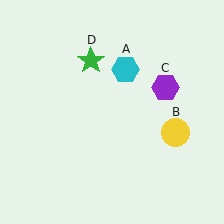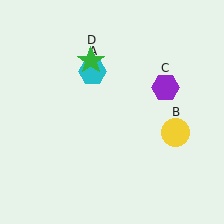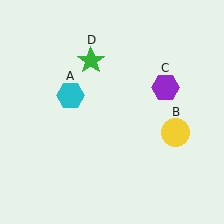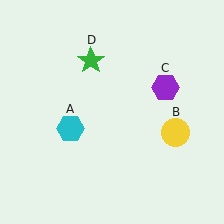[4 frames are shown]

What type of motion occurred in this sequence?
The cyan hexagon (object A) rotated counterclockwise around the center of the scene.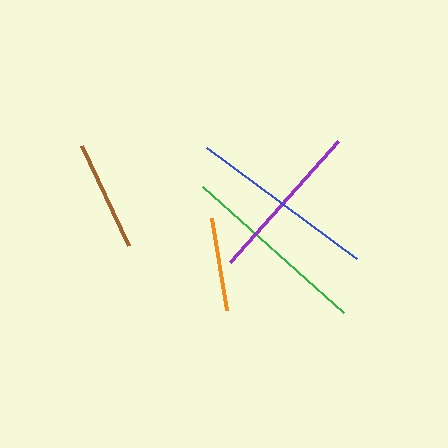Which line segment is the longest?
The green line is the longest at approximately 188 pixels.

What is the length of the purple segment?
The purple segment is approximately 163 pixels long.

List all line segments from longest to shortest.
From longest to shortest: green, blue, purple, brown, orange.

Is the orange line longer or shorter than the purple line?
The purple line is longer than the orange line.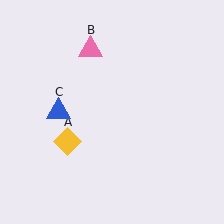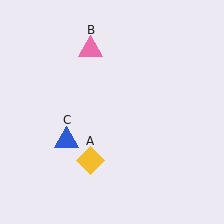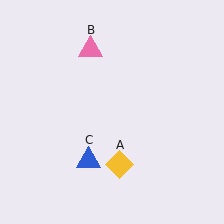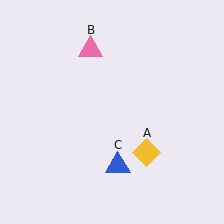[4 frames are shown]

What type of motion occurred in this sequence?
The yellow diamond (object A), blue triangle (object C) rotated counterclockwise around the center of the scene.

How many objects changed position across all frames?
2 objects changed position: yellow diamond (object A), blue triangle (object C).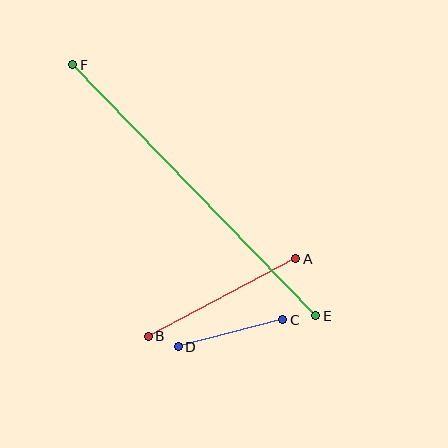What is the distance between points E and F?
The distance is approximately 349 pixels.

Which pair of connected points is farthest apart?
Points E and F are farthest apart.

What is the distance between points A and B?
The distance is approximately 167 pixels.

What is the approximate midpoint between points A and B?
The midpoint is at approximately (222, 298) pixels.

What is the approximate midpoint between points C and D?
The midpoint is at approximately (230, 333) pixels.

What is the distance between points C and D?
The distance is approximately 108 pixels.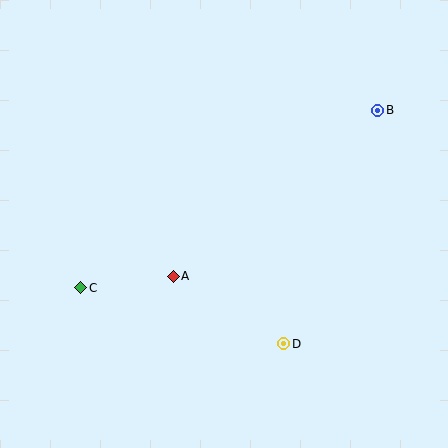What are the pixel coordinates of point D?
Point D is at (284, 344).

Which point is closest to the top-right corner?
Point B is closest to the top-right corner.